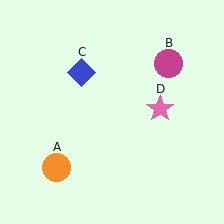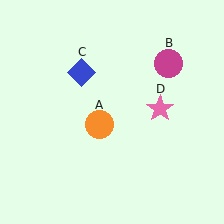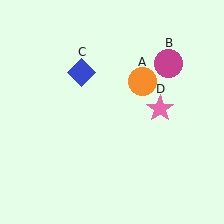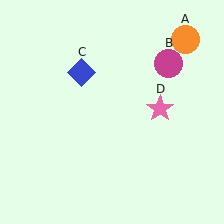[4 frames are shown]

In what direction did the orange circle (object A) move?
The orange circle (object A) moved up and to the right.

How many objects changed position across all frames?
1 object changed position: orange circle (object A).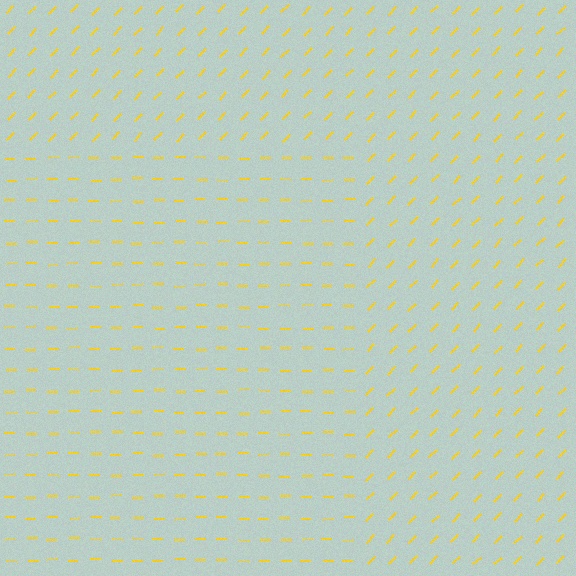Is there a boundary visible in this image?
Yes, there is a texture boundary formed by a change in line orientation.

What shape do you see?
I see a rectangle.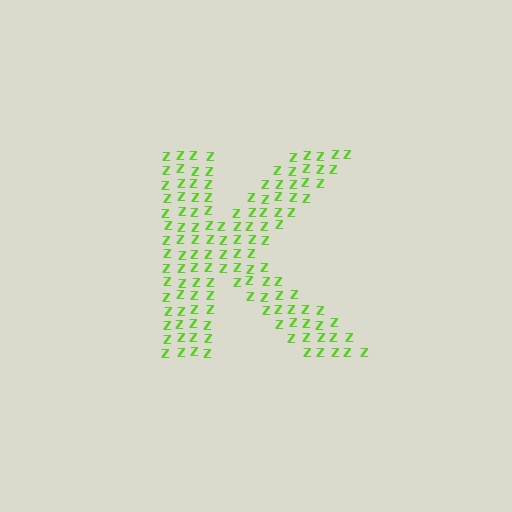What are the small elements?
The small elements are letter Z's.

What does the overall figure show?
The overall figure shows the letter K.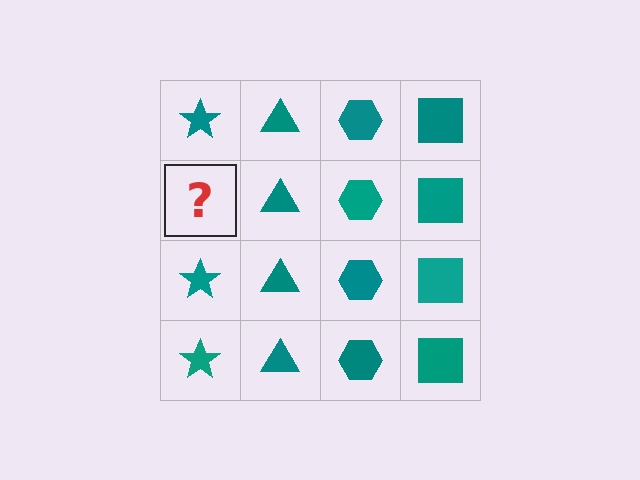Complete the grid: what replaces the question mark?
The question mark should be replaced with a teal star.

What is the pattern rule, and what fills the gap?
The rule is that each column has a consistent shape. The gap should be filled with a teal star.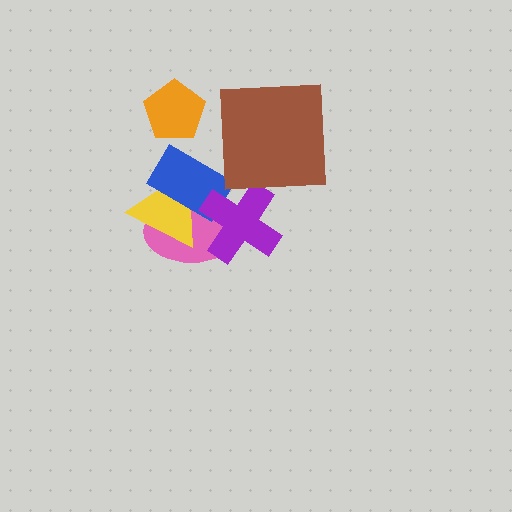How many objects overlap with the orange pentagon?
0 objects overlap with the orange pentagon.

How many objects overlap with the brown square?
0 objects overlap with the brown square.